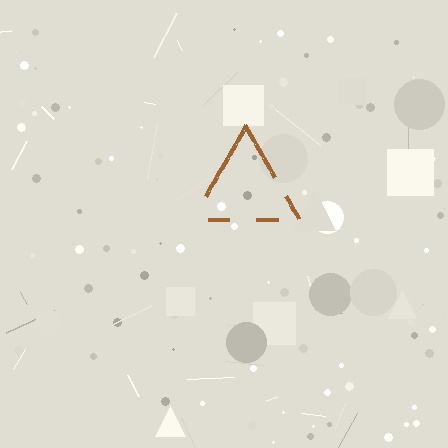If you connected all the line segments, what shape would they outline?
They would outline a triangle.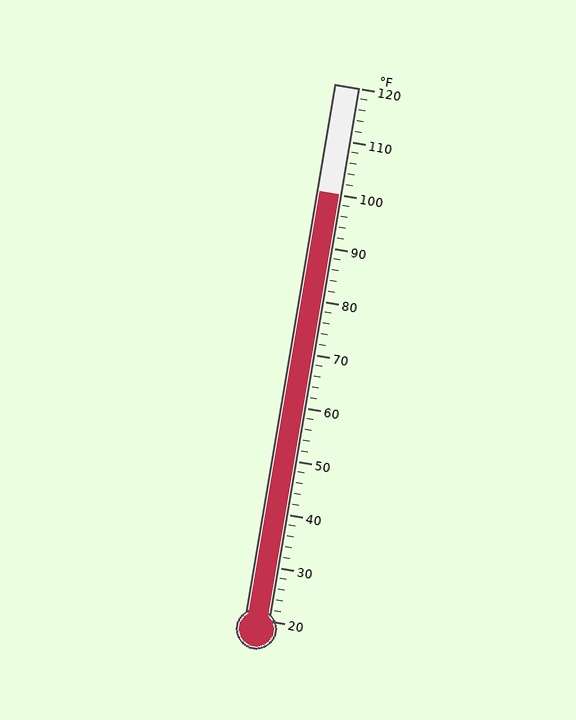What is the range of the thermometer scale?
The thermometer scale ranges from 20°F to 120°F.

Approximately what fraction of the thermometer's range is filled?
The thermometer is filled to approximately 80% of its range.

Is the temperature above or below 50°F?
The temperature is above 50°F.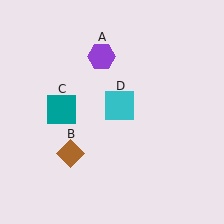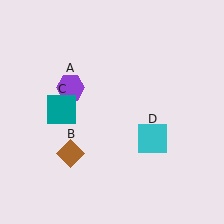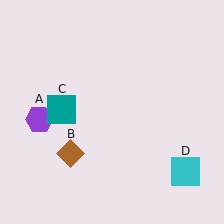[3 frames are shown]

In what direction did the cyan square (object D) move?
The cyan square (object D) moved down and to the right.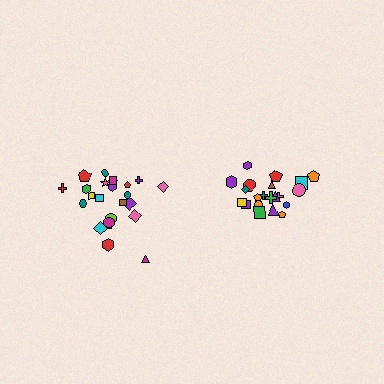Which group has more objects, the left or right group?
The left group.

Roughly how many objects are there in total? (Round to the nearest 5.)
Roughly 45 objects in total.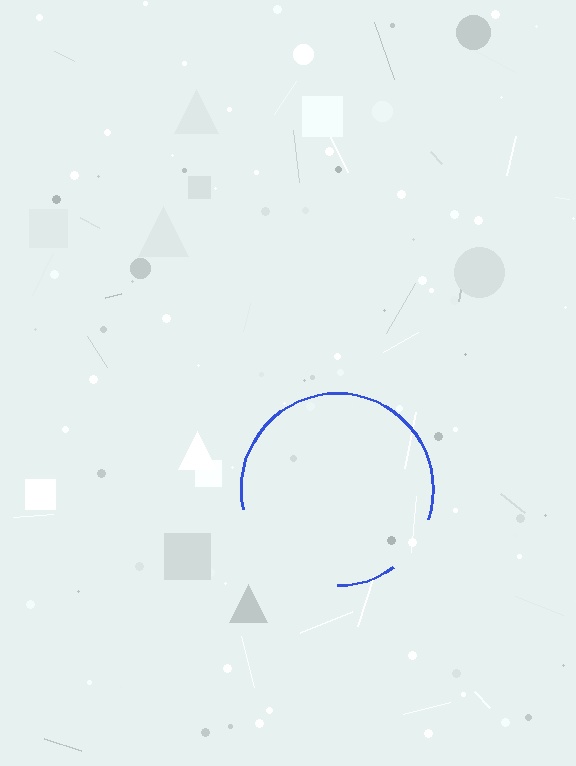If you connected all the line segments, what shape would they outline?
They would outline a circle.